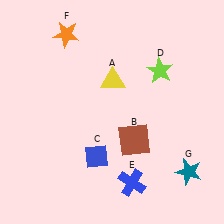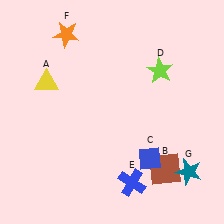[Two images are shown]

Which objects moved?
The objects that moved are: the yellow triangle (A), the brown square (B), the blue diamond (C).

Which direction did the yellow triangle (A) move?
The yellow triangle (A) moved left.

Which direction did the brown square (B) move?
The brown square (B) moved right.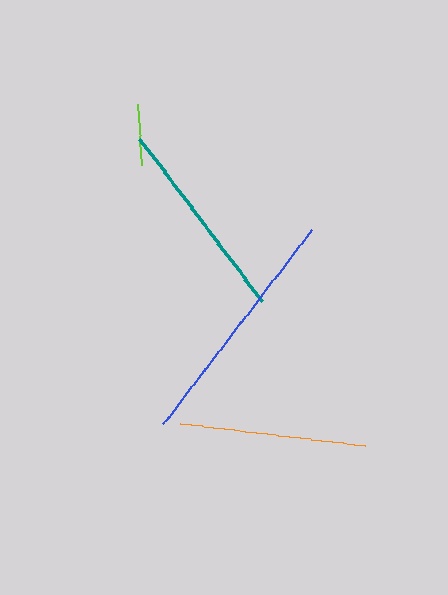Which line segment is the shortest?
The lime line is the shortest at approximately 61 pixels.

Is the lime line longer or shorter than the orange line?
The orange line is longer than the lime line.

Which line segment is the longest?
The blue line is the longest at approximately 244 pixels.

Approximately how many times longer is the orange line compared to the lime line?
The orange line is approximately 3.0 times the length of the lime line.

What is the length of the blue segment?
The blue segment is approximately 244 pixels long.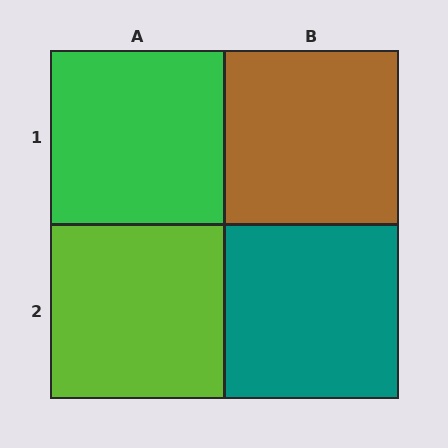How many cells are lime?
1 cell is lime.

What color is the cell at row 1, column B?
Brown.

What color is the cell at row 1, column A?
Green.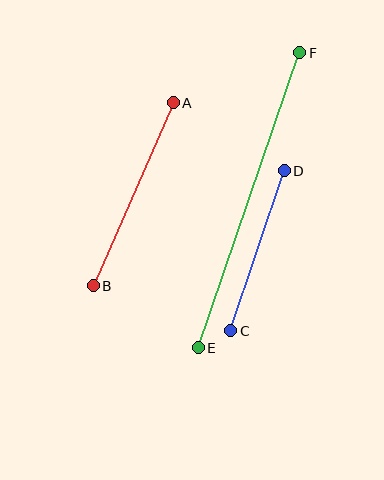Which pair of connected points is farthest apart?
Points E and F are farthest apart.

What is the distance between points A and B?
The distance is approximately 199 pixels.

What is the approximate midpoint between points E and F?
The midpoint is at approximately (249, 200) pixels.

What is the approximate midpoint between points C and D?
The midpoint is at approximately (257, 251) pixels.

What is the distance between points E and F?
The distance is approximately 312 pixels.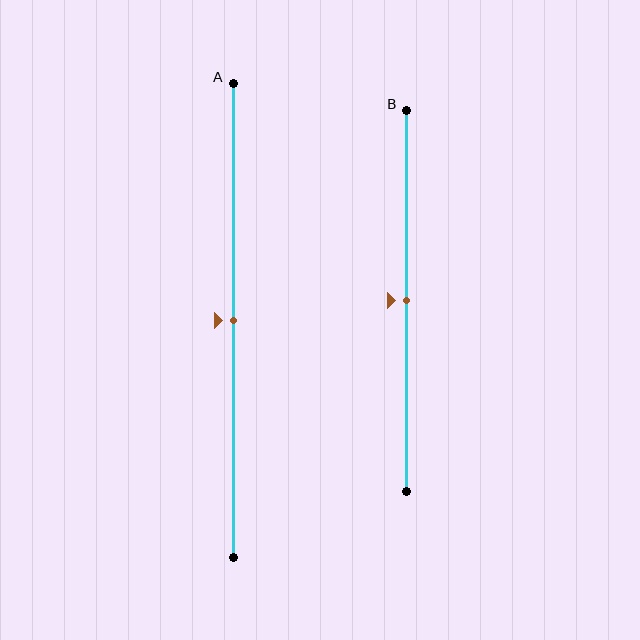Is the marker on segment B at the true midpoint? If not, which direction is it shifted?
Yes, the marker on segment B is at the true midpoint.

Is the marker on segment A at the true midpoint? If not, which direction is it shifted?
Yes, the marker on segment A is at the true midpoint.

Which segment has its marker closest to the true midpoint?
Segment A has its marker closest to the true midpoint.